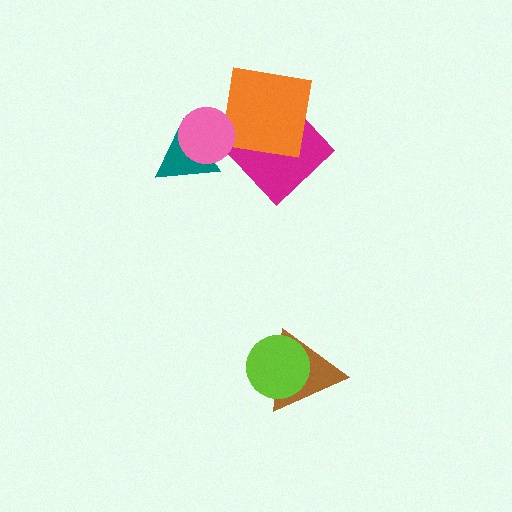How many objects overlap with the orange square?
1 object overlaps with the orange square.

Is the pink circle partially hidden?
No, no other shape covers it.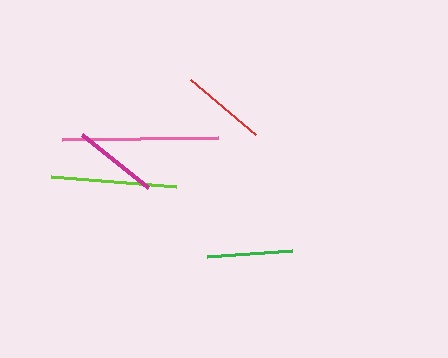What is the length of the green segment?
The green segment is approximately 86 pixels long.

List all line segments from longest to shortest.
From longest to shortest: pink, lime, green, red, magenta.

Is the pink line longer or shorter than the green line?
The pink line is longer than the green line.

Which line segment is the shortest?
The magenta line is the shortest at approximately 85 pixels.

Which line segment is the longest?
The pink line is the longest at approximately 156 pixels.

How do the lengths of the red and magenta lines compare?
The red and magenta lines are approximately the same length.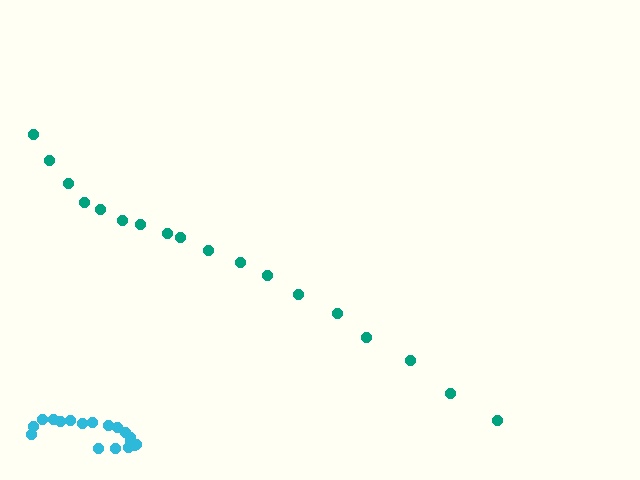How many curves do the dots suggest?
There are 2 distinct paths.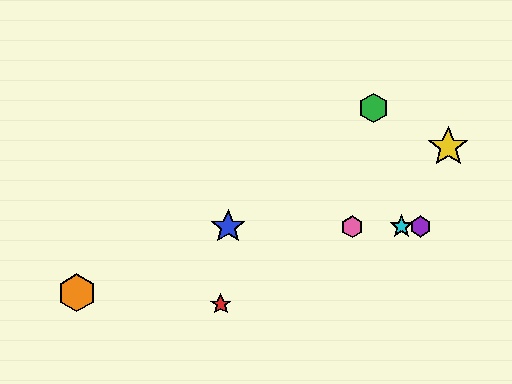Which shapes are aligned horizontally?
The blue star, the purple hexagon, the cyan star, the pink hexagon are aligned horizontally.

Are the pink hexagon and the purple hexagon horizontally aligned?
Yes, both are at y≈227.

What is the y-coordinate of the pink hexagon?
The pink hexagon is at y≈227.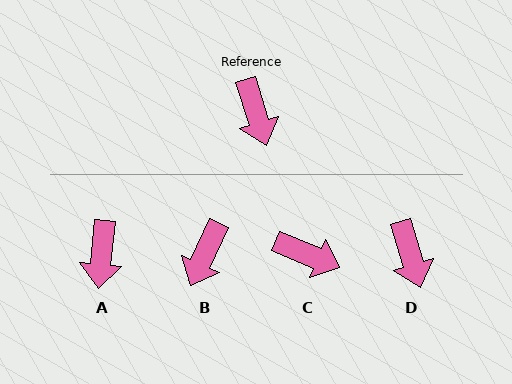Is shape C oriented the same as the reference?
No, it is off by about 50 degrees.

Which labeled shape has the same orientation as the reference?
D.